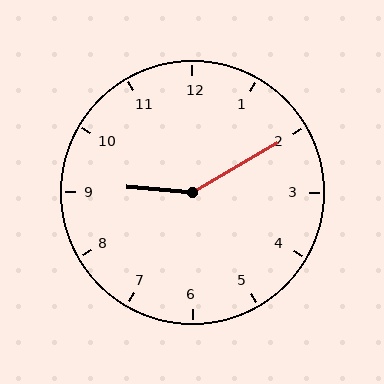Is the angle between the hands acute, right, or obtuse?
It is obtuse.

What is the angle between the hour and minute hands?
Approximately 145 degrees.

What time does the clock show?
9:10.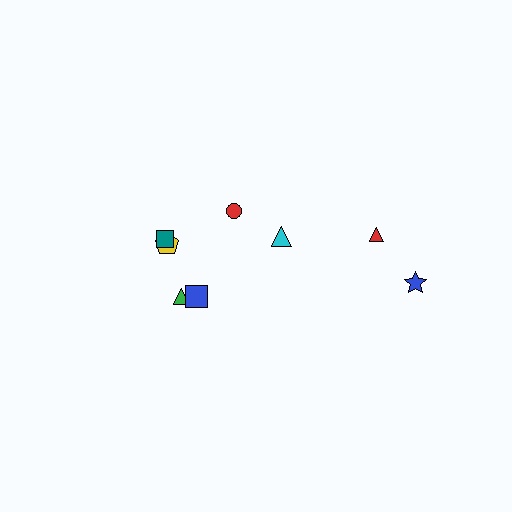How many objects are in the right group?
There are 3 objects.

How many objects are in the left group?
There are 5 objects.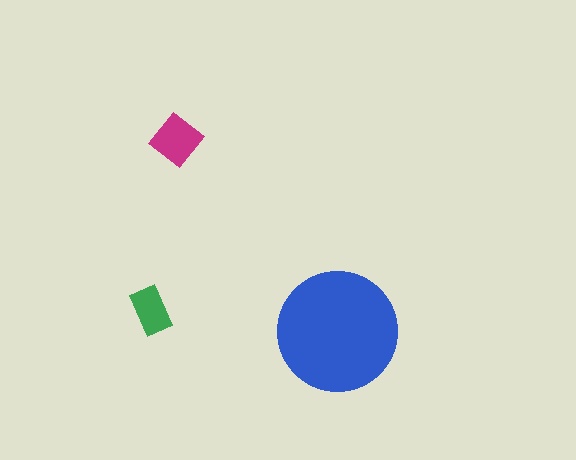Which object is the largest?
The blue circle.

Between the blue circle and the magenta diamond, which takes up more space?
The blue circle.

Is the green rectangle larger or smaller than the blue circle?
Smaller.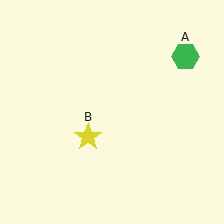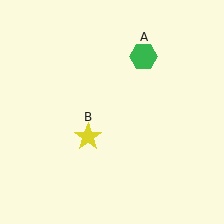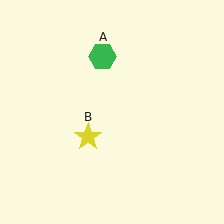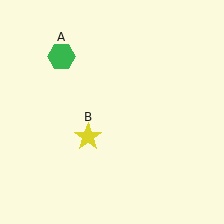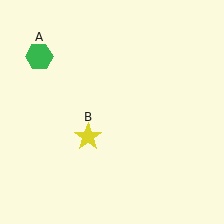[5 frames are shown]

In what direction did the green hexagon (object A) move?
The green hexagon (object A) moved left.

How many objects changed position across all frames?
1 object changed position: green hexagon (object A).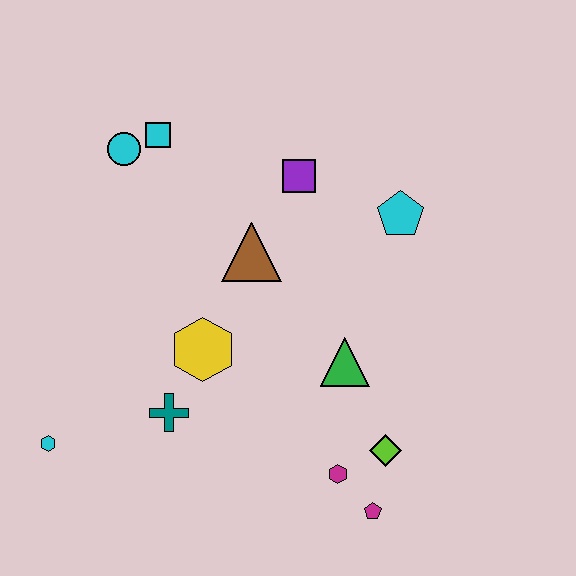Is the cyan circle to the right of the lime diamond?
No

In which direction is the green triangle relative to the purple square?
The green triangle is below the purple square.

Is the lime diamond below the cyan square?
Yes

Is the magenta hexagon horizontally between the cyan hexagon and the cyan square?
No